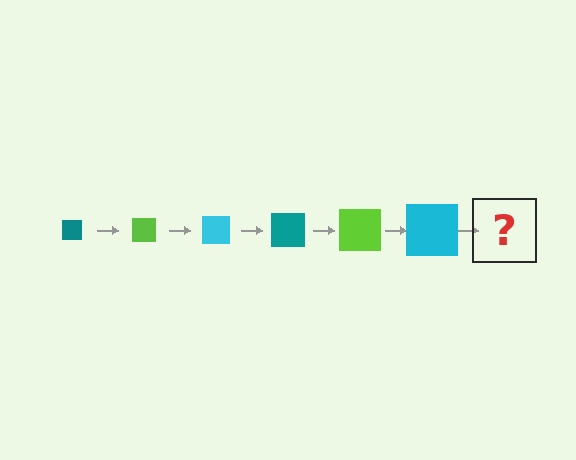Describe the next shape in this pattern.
It should be a teal square, larger than the previous one.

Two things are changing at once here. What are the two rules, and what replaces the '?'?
The two rules are that the square grows larger each step and the color cycles through teal, lime, and cyan. The '?' should be a teal square, larger than the previous one.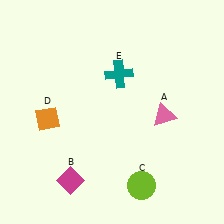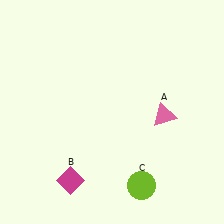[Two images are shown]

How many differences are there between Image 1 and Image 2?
There are 2 differences between the two images.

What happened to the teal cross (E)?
The teal cross (E) was removed in Image 2. It was in the top-right area of Image 1.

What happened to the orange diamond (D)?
The orange diamond (D) was removed in Image 2. It was in the bottom-left area of Image 1.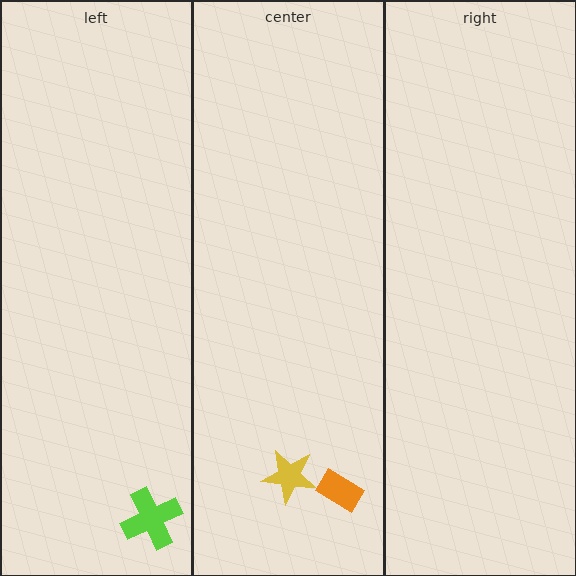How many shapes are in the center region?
2.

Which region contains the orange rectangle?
The center region.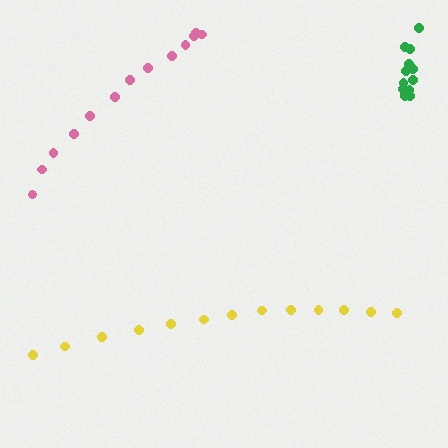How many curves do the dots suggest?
There are 3 distinct paths.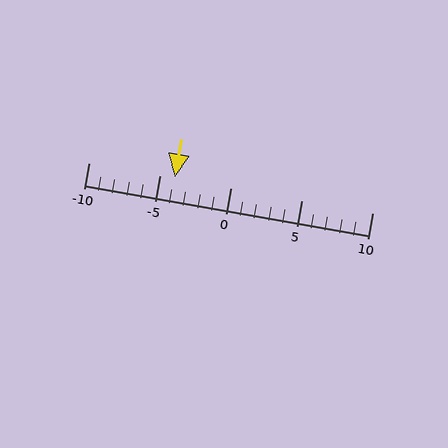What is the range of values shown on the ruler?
The ruler shows values from -10 to 10.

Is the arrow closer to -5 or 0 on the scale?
The arrow is closer to -5.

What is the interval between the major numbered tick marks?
The major tick marks are spaced 5 units apart.